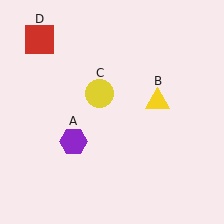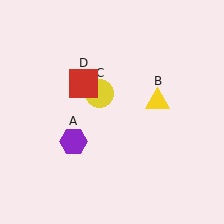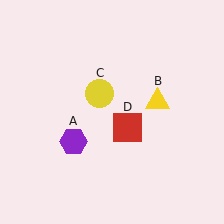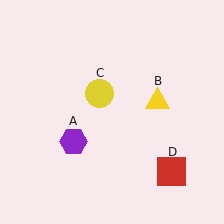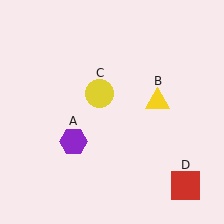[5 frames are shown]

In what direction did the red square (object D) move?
The red square (object D) moved down and to the right.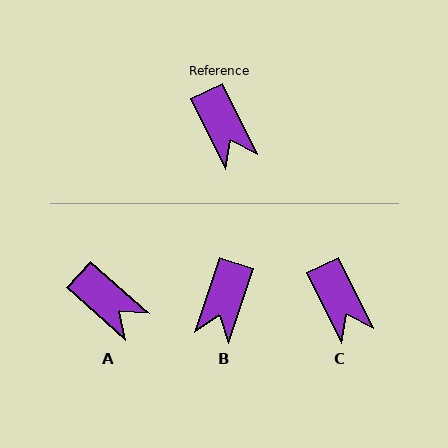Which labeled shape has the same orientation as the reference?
C.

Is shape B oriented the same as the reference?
No, it is off by about 44 degrees.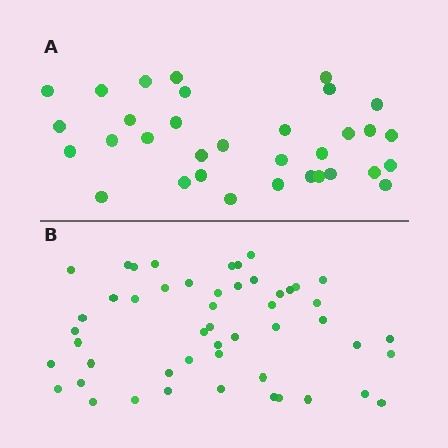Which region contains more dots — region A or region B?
Region B (the bottom region) has more dots.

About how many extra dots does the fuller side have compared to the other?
Region B has approximately 15 more dots than region A.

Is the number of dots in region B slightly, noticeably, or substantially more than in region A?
Region B has substantially more. The ratio is roughly 1.5 to 1.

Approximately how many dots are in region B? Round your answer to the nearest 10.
About 50 dots.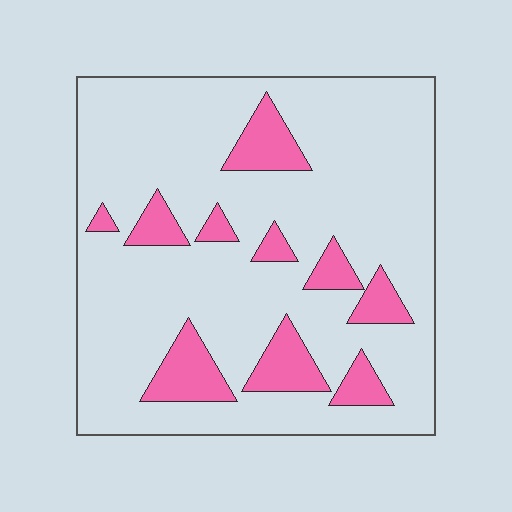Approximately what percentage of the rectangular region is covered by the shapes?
Approximately 15%.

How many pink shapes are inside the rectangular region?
10.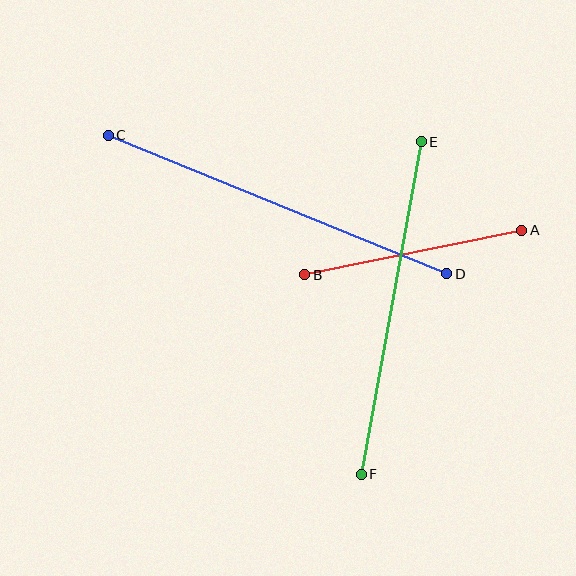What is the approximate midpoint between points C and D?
The midpoint is at approximately (278, 205) pixels.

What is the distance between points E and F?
The distance is approximately 338 pixels.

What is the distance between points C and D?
The distance is approximately 366 pixels.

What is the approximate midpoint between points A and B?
The midpoint is at approximately (413, 253) pixels.